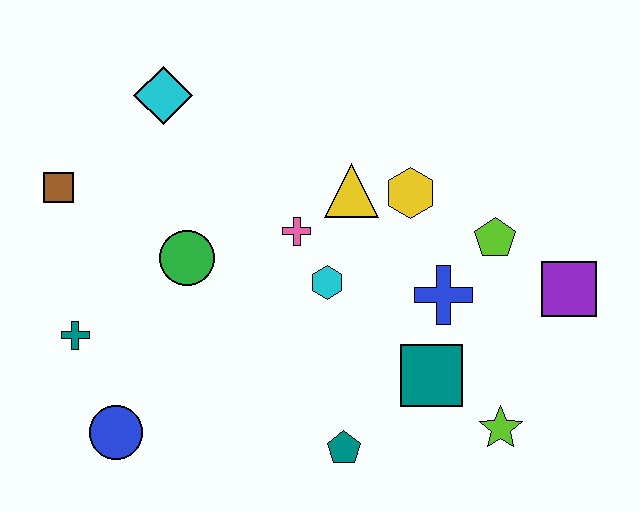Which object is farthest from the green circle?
The purple square is farthest from the green circle.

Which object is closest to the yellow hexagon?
The yellow triangle is closest to the yellow hexagon.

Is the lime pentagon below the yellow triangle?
Yes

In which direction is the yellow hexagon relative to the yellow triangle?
The yellow hexagon is to the right of the yellow triangle.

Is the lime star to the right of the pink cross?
Yes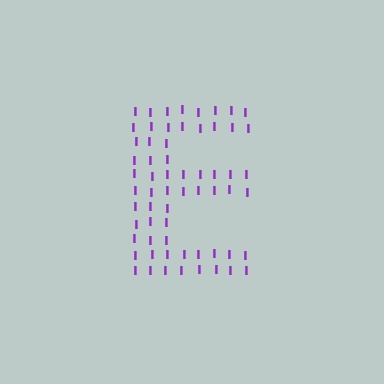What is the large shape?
The large shape is the letter E.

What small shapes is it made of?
It is made of small letter I's.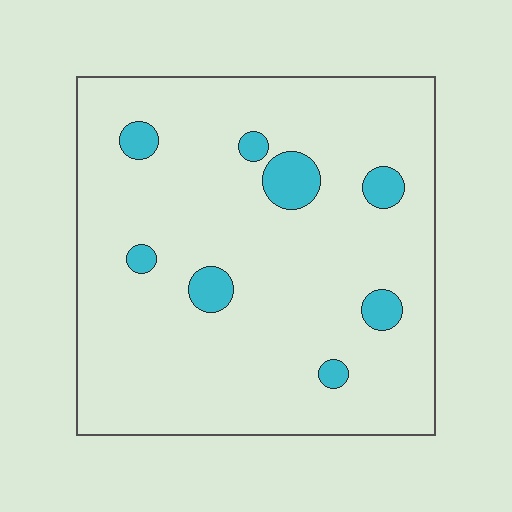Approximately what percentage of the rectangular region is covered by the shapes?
Approximately 10%.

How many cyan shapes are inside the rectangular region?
8.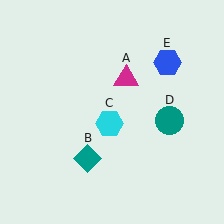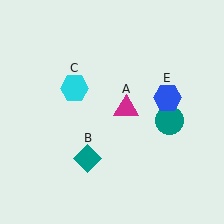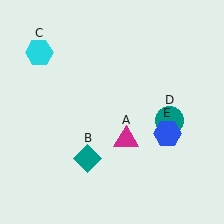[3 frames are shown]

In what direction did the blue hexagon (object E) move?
The blue hexagon (object E) moved down.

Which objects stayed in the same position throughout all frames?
Teal diamond (object B) and teal circle (object D) remained stationary.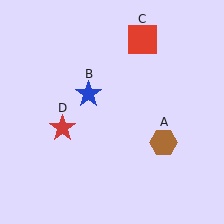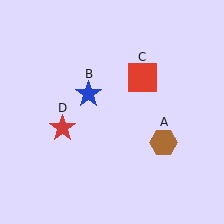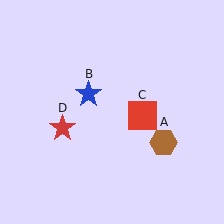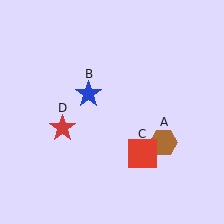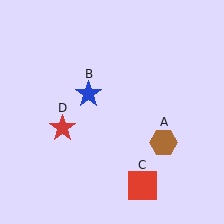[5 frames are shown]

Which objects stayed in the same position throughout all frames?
Brown hexagon (object A) and blue star (object B) and red star (object D) remained stationary.